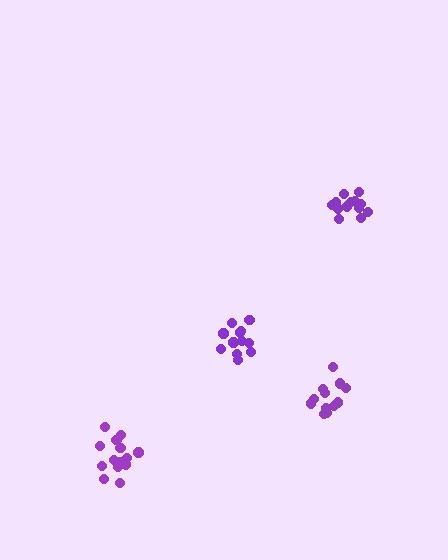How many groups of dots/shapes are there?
There are 4 groups.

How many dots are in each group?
Group 1: 13 dots, Group 2: 12 dots, Group 3: 12 dots, Group 4: 15 dots (52 total).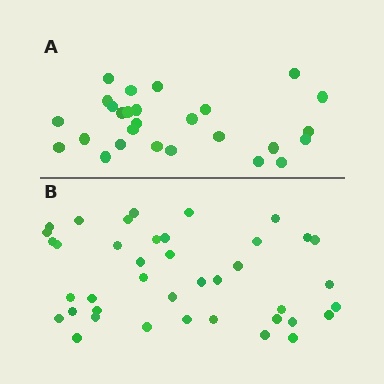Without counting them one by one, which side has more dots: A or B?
Region B (the bottom region) has more dots.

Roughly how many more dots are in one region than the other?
Region B has approximately 15 more dots than region A.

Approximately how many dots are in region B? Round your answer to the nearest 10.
About 40 dots.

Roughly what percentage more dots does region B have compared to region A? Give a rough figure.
About 50% more.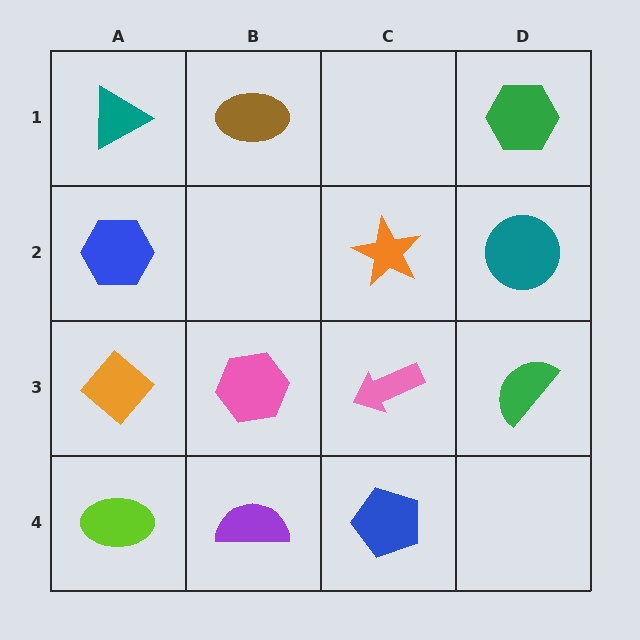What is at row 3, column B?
A pink hexagon.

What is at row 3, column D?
A green semicircle.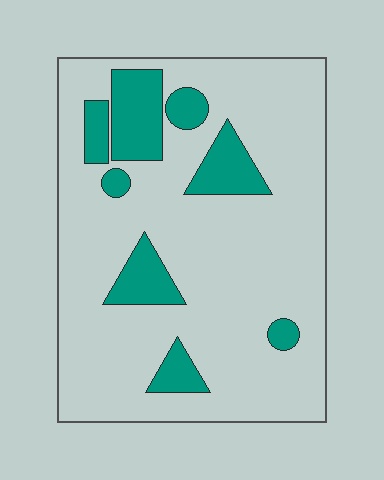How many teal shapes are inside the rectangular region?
8.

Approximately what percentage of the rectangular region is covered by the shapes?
Approximately 20%.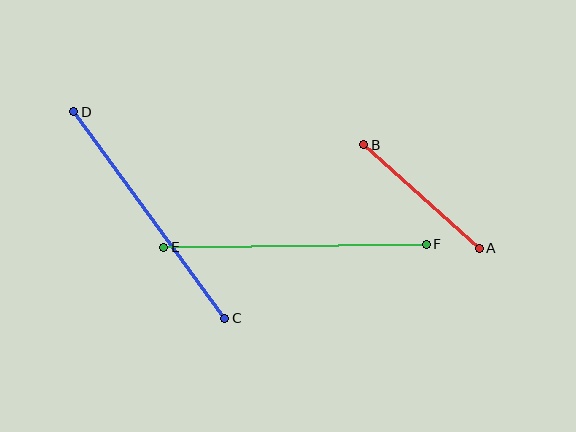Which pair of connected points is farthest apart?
Points E and F are farthest apart.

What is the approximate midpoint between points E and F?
The midpoint is at approximately (295, 246) pixels.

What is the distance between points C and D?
The distance is approximately 256 pixels.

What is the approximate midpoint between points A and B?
The midpoint is at approximately (421, 197) pixels.